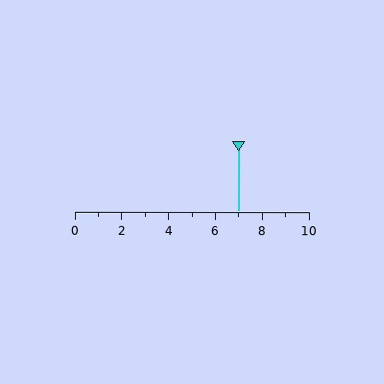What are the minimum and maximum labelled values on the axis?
The axis runs from 0 to 10.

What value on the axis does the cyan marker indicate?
The marker indicates approximately 7.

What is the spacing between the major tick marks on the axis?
The major ticks are spaced 2 apart.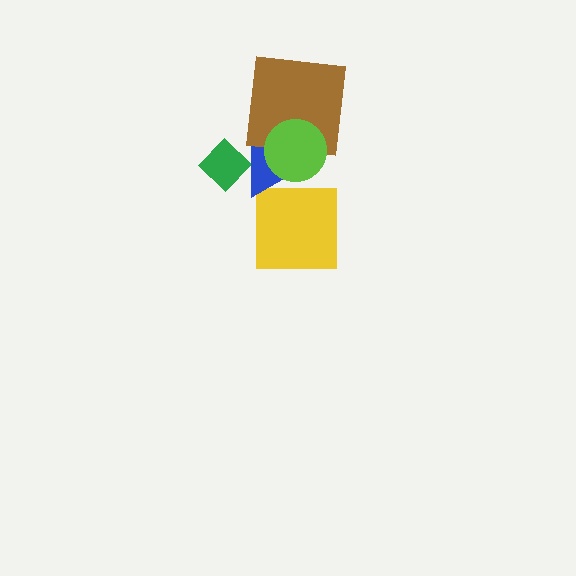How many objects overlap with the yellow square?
1 object overlaps with the yellow square.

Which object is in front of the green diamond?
The blue triangle is in front of the green diamond.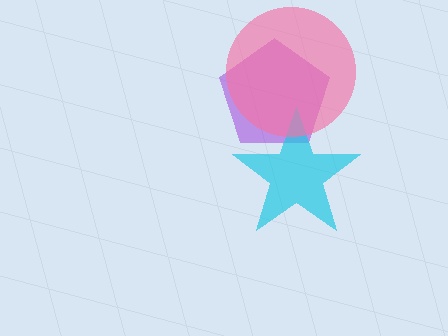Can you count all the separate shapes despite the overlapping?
Yes, there are 3 separate shapes.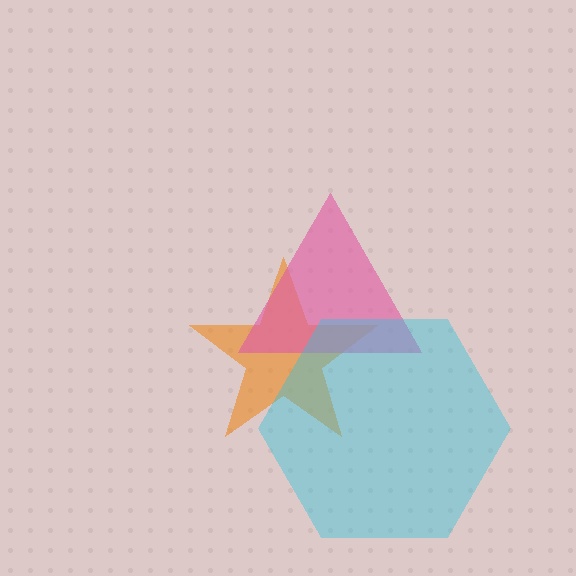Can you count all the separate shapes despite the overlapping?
Yes, there are 3 separate shapes.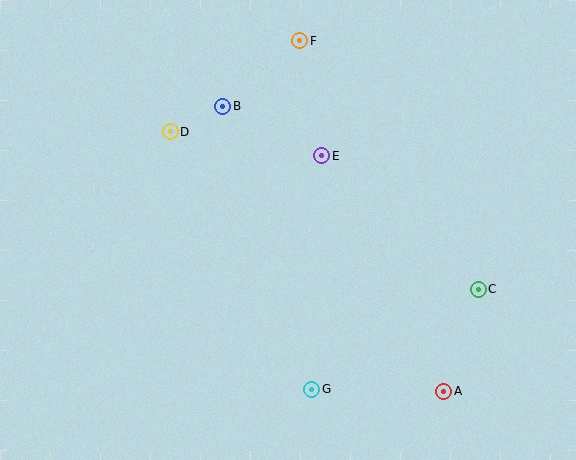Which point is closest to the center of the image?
Point E at (322, 156) is closest to the center.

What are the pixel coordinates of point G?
Point G is at (312, 389).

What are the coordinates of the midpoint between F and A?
The midpoint between F and A is at (372, 216).